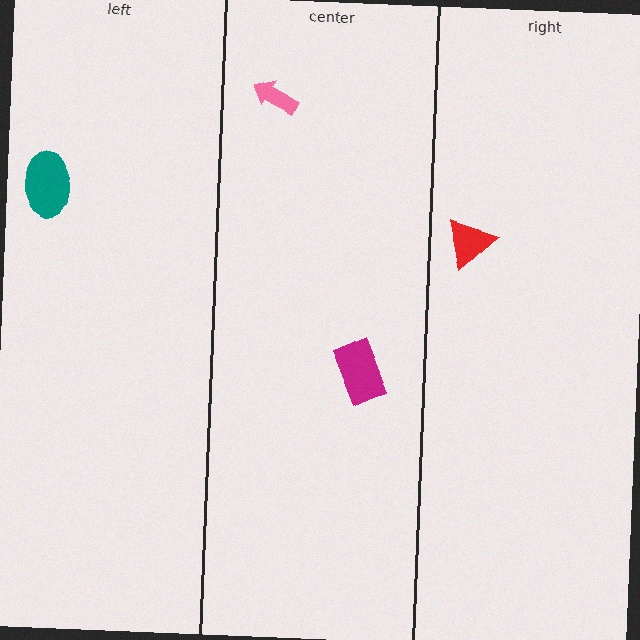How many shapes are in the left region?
1.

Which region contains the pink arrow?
The center region.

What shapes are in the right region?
The red triangle.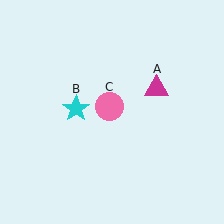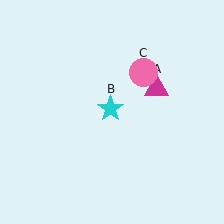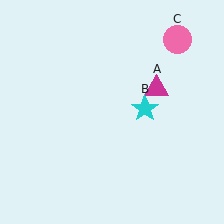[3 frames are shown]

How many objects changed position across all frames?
2 objects changed position: cyan star (object B), pink circle (object C).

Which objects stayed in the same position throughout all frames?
Magenta triangle (object A) remained stationary.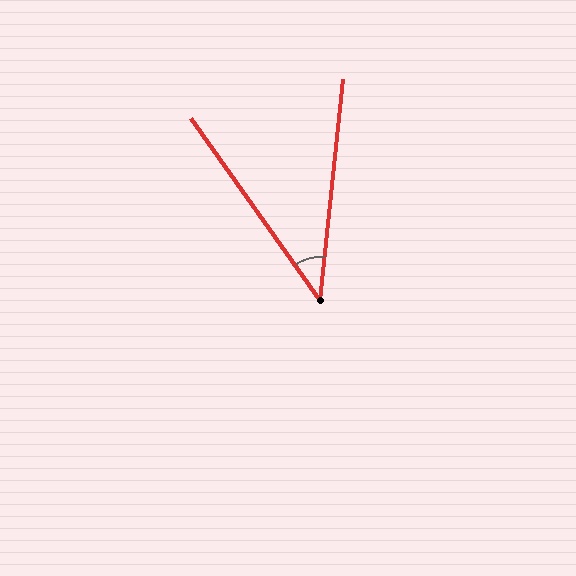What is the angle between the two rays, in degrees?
Approximately 41 degrees.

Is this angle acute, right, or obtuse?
It is acute.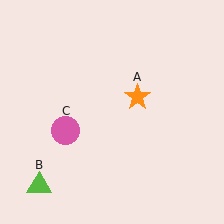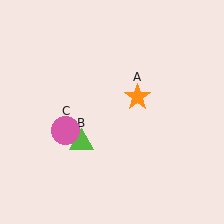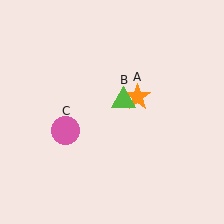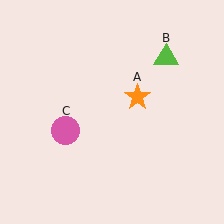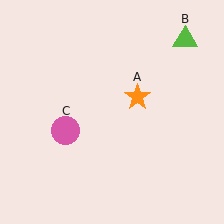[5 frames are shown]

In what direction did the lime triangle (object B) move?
The lime triangle (object B) moved up and to the right.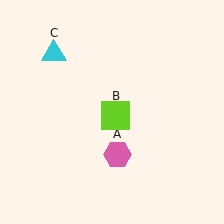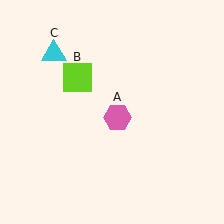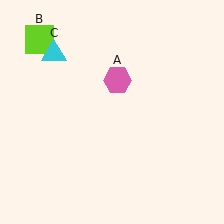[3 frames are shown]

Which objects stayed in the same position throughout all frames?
Cyan triangle (object C) remained stationary.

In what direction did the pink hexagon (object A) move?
The pink hexagon (object A) moved up.